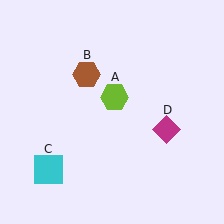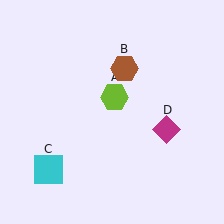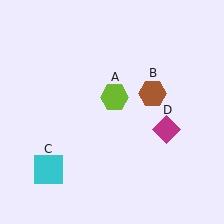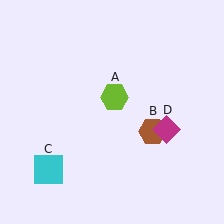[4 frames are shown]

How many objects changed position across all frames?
1 object changed position: brown hexagon (object B).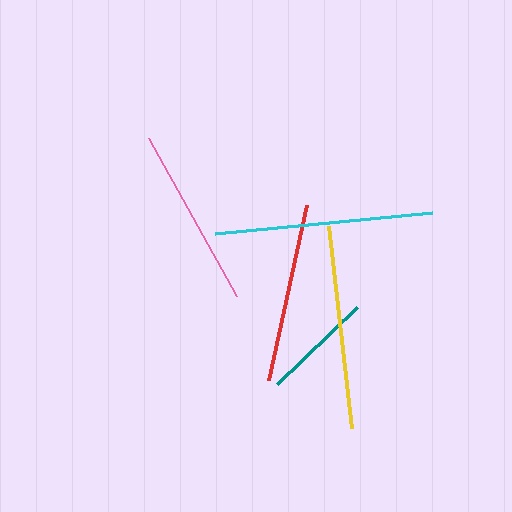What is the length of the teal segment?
The teal segment is approximately 110 pixels long.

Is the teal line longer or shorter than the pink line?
The pink line is longer than the teal line.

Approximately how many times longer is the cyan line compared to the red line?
The cyan line is approximately 1.2 times the length of the red line.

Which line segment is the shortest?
The teal line is the shortest at approximately 110 pixels.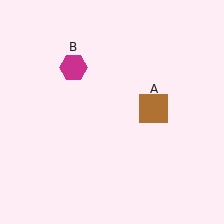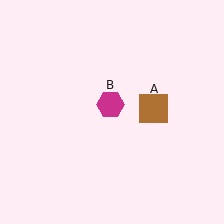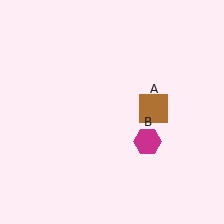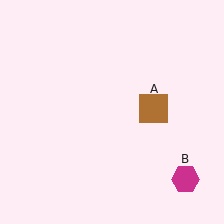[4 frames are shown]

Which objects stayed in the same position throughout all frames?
Brown square (object A) remained stationary.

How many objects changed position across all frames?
1 object changed position: magenta hexagon (object B).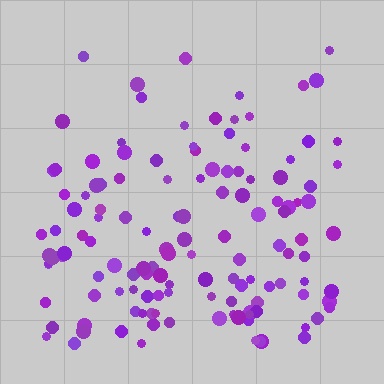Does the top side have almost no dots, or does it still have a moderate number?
Still a moderate number, just noticeably fewer than the bottom.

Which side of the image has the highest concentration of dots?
The bottom.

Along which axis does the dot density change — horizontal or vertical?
Vertical.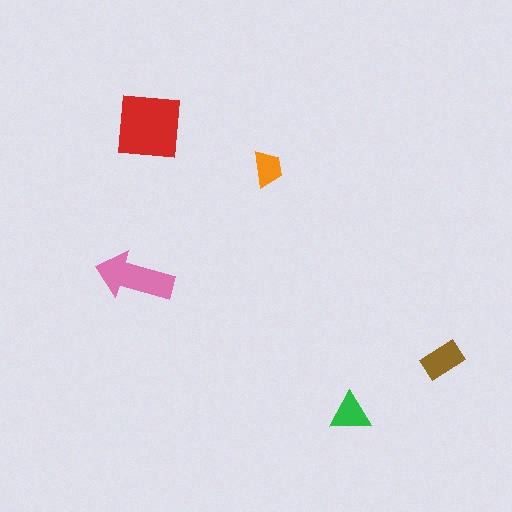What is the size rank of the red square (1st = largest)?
1st.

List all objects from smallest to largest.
The orange trapezoid, the green triangle, the brown rectangle, the pink arrow, the red square.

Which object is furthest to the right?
The brown rectangle is rightmost.